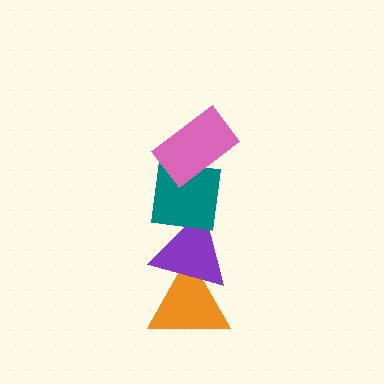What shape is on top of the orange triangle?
The purple triangle is on top of the orange triangle.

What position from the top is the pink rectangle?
The pink rectangle is 1st from the top.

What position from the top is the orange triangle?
The orange triangle is 4th from the top.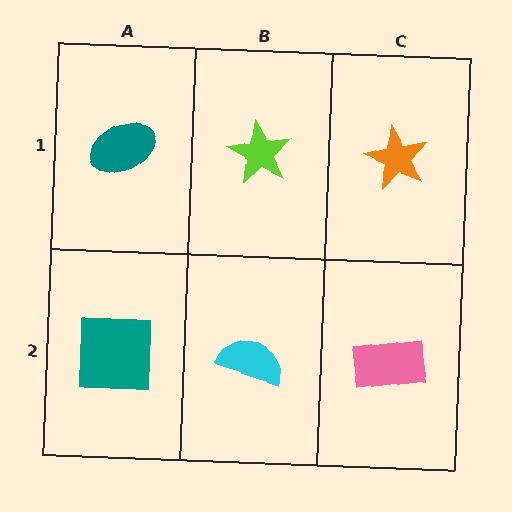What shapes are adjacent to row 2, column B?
A lime star (row 1, column B), a teal square (row 2, column A), a pink rectangle (row 2, column C).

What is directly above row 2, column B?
A lime star.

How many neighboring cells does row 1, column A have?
2.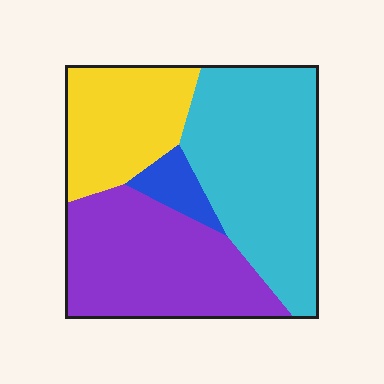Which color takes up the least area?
Blue, at roughly 5%.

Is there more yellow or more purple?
Purple.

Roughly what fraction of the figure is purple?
Purple covers about 35% of the figure.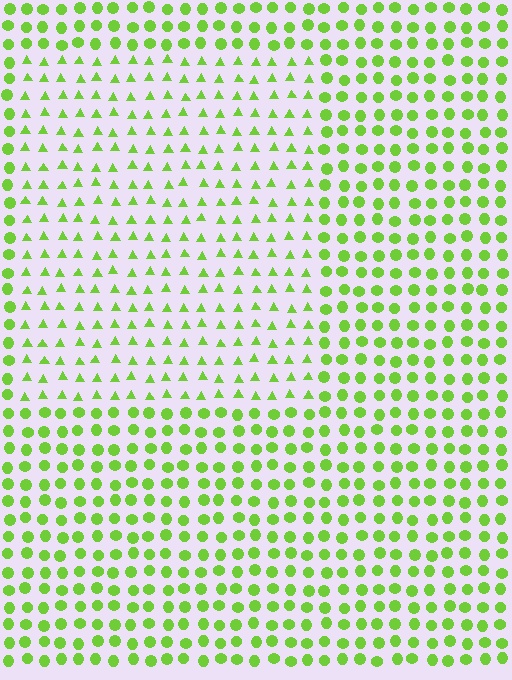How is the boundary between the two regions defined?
The boundary is defined by a change in element shape: triangles inside vs. circles outside. All elements share the same color and spacing.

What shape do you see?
I see a rectangle.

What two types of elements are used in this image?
The image uses triangles inside the rectangle region and circles outside it.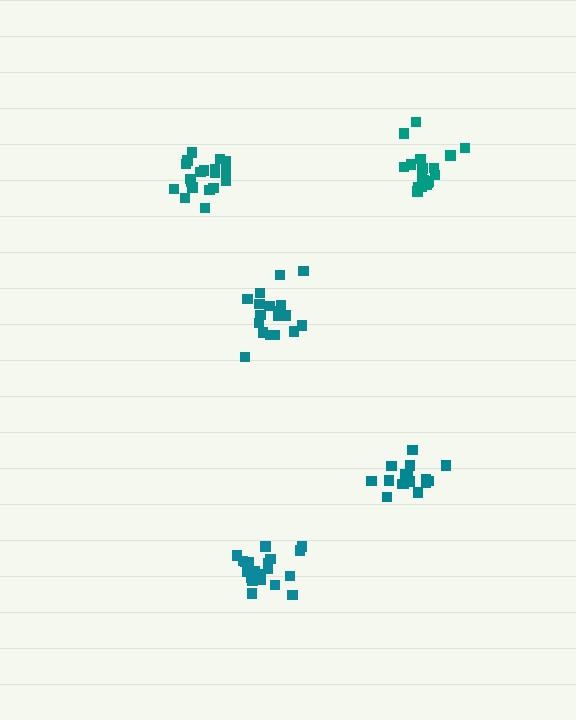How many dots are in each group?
Group 1: 19 dots, Group 2: 16 dots, Group 3: 19 dots, Group 4: 21 dots, Group 5: 21 dots (96 total).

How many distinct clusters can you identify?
There are 5 distinct clusters.